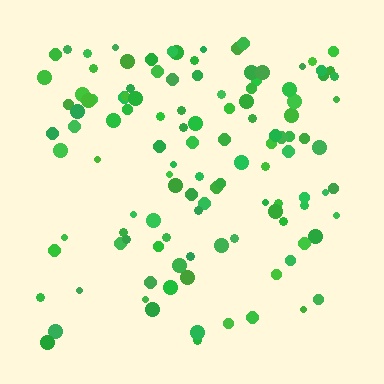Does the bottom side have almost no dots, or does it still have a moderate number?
Still a moderate number, just noticeably fewer than the top.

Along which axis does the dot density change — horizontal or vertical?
Vertical.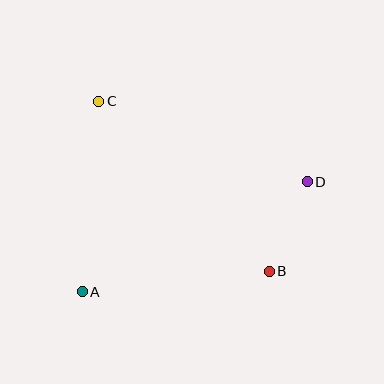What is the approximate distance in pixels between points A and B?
The distance between A and B is approximately 188 pixels.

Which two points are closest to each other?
Points B and D are closest to each other.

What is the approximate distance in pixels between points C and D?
The distance between C and D is approximately 224 pixels.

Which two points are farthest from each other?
Points A and D are farthest from each other.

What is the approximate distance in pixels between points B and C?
The distance between B and C is approximately 241 pixels.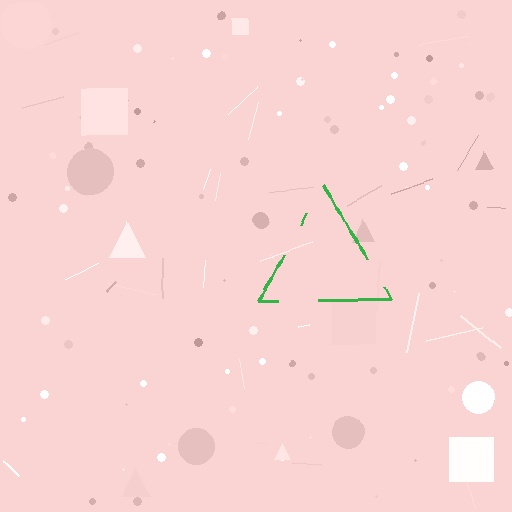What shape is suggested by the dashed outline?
The dashed outline suggests a triangle.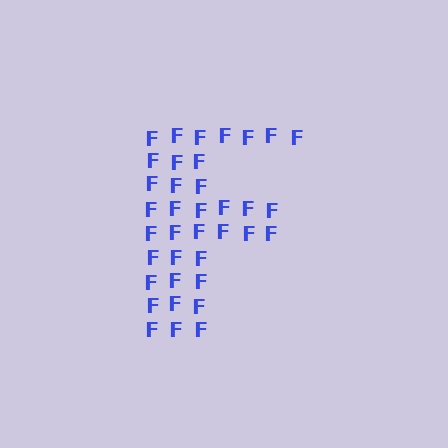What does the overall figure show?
The overall figure shows the letter F.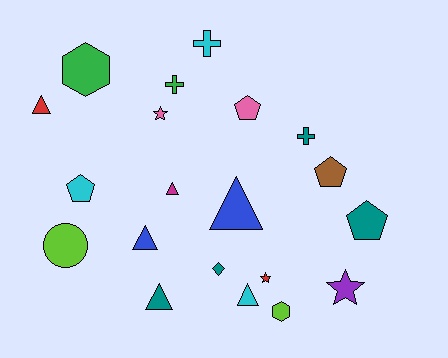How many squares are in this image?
There are no squares.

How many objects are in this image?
There are 20 objects.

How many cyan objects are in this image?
There are 3 cyan objects.